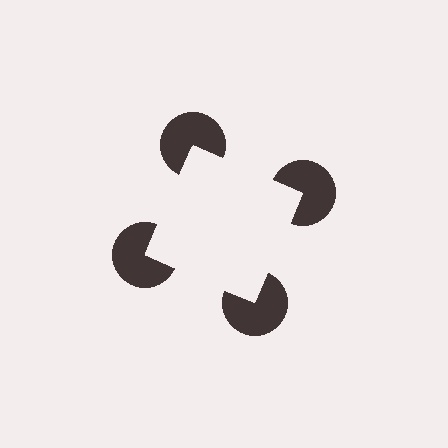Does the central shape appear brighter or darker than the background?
It typically appears slightly brighter than the background, even though no actual brightness change is drawn.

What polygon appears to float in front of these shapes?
An illusory square — its edges are inferred from the aligned wedge cuts in the pac-man discs, not physically drawn.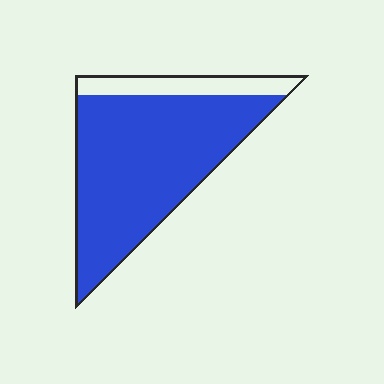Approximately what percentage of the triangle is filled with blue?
Approximately 85%.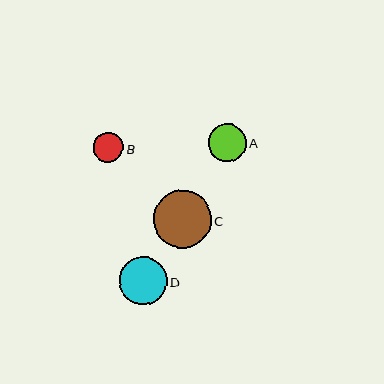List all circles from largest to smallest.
From largest to smallest: C, D, A, B.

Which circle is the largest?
Circle C is the largest with a size of approximately 58 pixels.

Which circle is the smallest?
Circle B is the smallest with a size of approximately 30 pixels.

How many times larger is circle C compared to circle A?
Circle C is approximately 1.5 times the size of circle A.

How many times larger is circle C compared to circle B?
Circle C is approximately 1.9 times the size of circle B.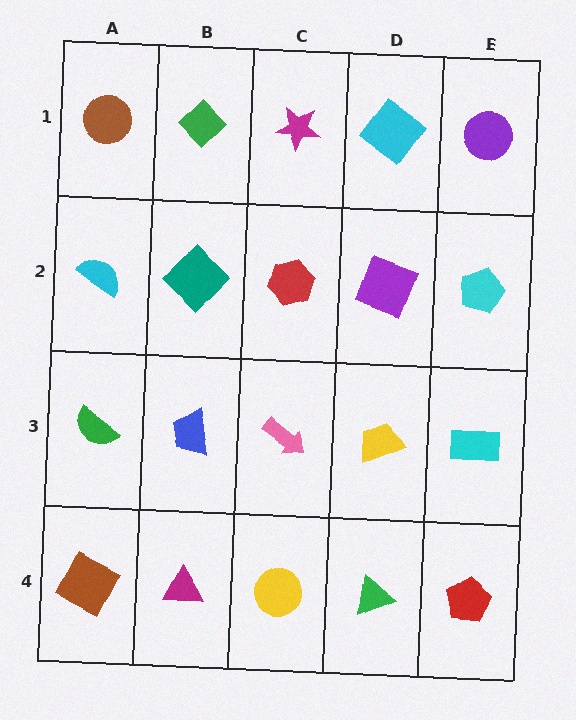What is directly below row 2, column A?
A green semicircle.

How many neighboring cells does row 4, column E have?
2.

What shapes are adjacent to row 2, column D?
A cyan diamond (row 1, column D), a yellow trapezoid (row 3, column D), a red hexagon (row 2, column C), a cyan pentagon (row 2, column E).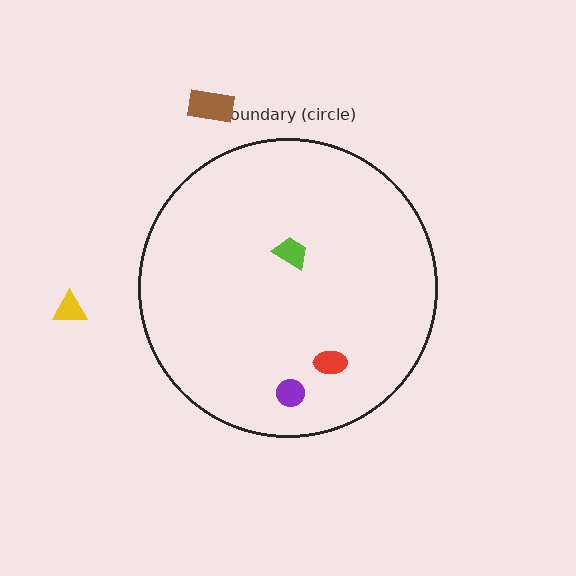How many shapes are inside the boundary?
3 inside, 2 outside.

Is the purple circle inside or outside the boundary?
Inside.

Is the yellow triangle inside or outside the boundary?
Outside.